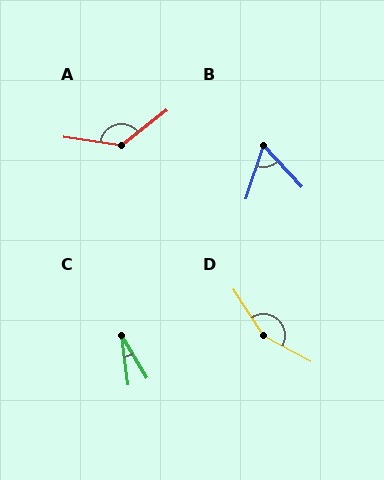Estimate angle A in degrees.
Approximately 134 degrees.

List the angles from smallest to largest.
C (24°), B (61°), A (134°), D (152°).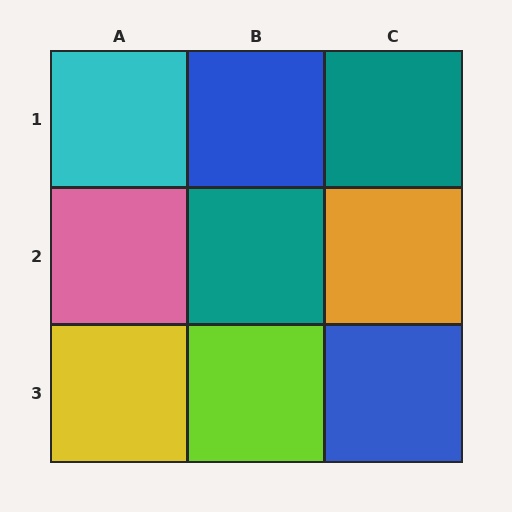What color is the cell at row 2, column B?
Teal.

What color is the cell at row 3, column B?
Lime.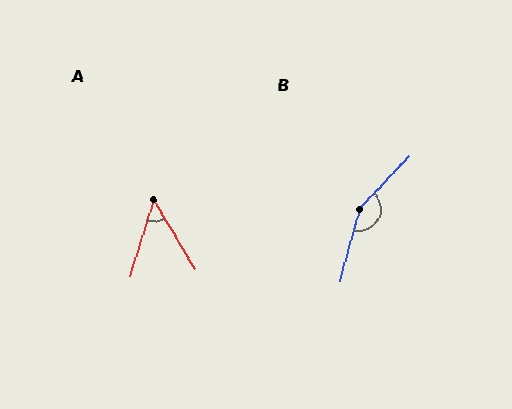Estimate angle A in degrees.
Approximately 48 degrees.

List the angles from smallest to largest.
A (48°), B (152°).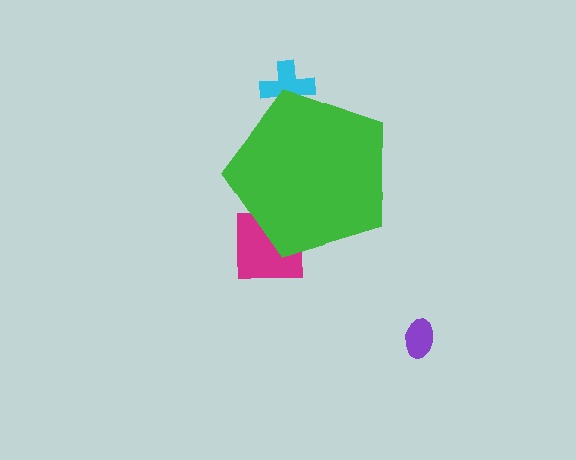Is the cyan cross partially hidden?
Yes, the cyan cross is partially hidden behind the green pentagon.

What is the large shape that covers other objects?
A green pentagon.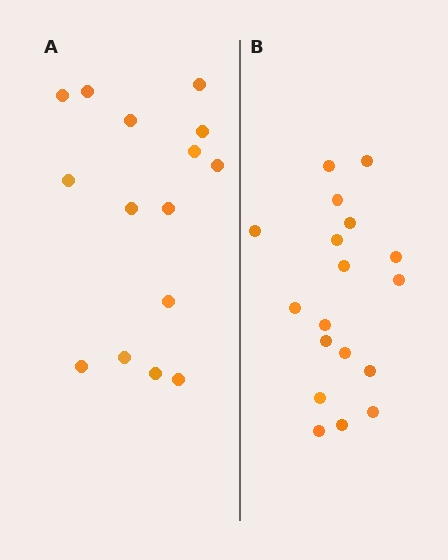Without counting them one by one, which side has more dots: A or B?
Region B (the right region) has more dots.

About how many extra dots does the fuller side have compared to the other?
Region B has just a few more — roughly 2 or 3 more dots than region A.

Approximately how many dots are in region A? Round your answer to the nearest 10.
About 20 dots. (The exact count is 15, which rounds to 20.)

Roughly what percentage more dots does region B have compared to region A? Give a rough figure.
About 20% more.